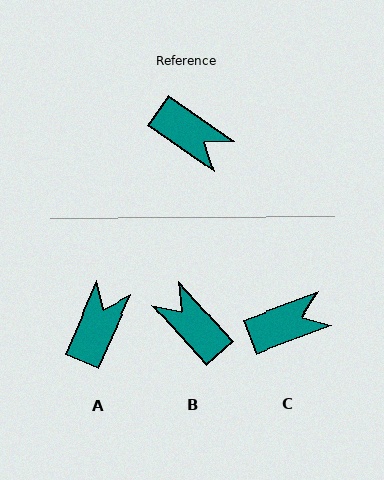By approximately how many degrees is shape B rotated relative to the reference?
Approximately 166 degrees counter-clockwise.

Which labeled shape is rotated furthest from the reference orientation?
B, about 166 degrees away.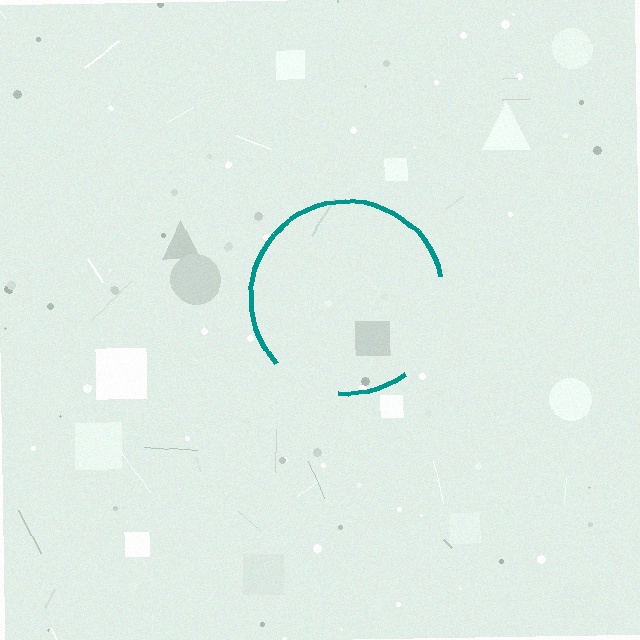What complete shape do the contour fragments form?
The contour fragments form a circle.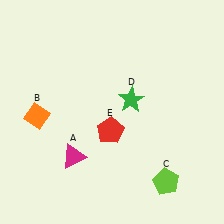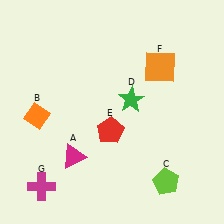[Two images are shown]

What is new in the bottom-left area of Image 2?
A magenta cross (G) was added in the bottom-left area of Image 2.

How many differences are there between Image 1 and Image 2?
There are 2 differences between the two images.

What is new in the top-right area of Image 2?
An orange square (F) was added in the top-right area of Image 2.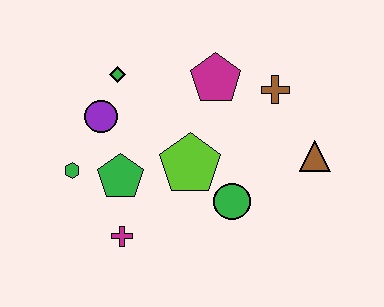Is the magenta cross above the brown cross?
No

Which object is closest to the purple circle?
The green diamond is closest to the purple circle.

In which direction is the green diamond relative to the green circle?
The green diamond is above the green circle.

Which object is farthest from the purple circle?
The brown triangle is farthest from the purple circle.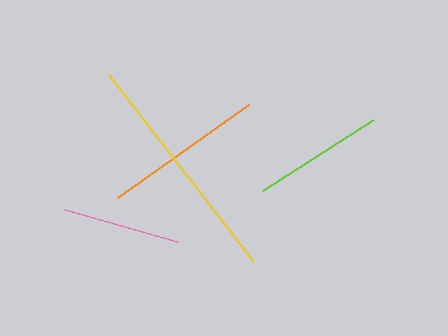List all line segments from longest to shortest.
From longest to shortest: yellow, orange, lime, pink.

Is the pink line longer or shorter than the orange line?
The orange line is longer than the pink line.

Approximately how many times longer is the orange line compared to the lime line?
The orange line is approximately 1.2 times the length of the lime line.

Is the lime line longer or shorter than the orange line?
The orange line is longer than the lime line.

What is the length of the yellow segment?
The yellow segment is approximately 236 pixels long.